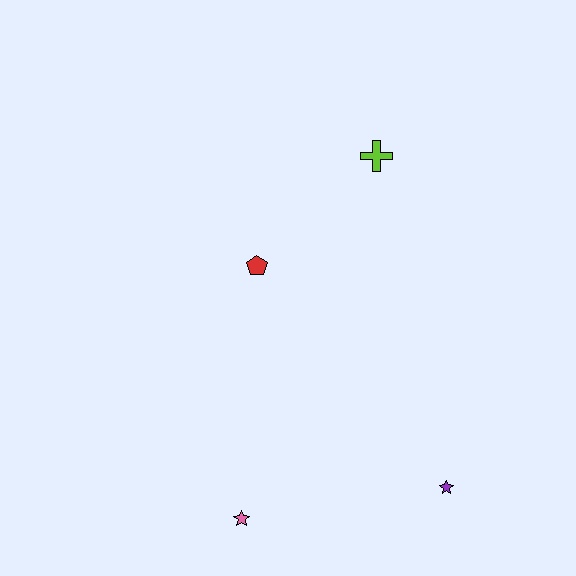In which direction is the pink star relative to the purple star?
The pink star is to the left of the purple star.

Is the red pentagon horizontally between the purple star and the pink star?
Yes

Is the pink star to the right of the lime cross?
No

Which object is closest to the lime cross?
The red pentagon is closest to the lime cross.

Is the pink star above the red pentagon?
No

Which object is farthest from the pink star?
The lime cross is farthest from the pink star.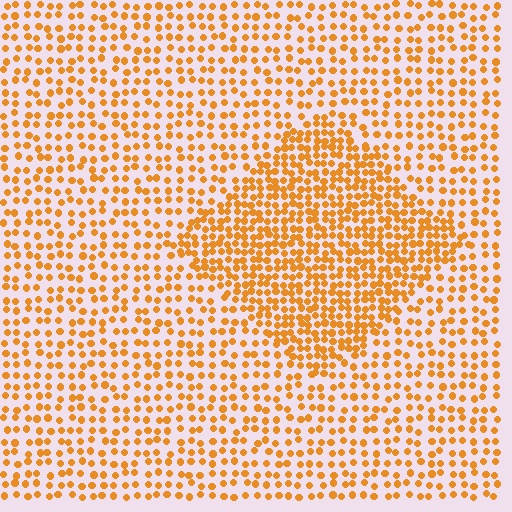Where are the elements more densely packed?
The elements are more densely packed inside the diamond boundary.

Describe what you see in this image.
The image contains small orange elements arranged at two different densities. A diamond-shaped region is visible where the elements are more densely packed than the surrounding area.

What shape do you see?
I see a diamond.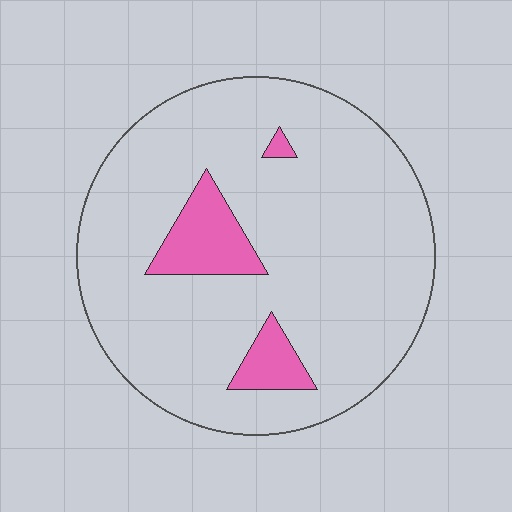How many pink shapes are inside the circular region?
3.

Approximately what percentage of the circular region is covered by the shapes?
Approximately 10%.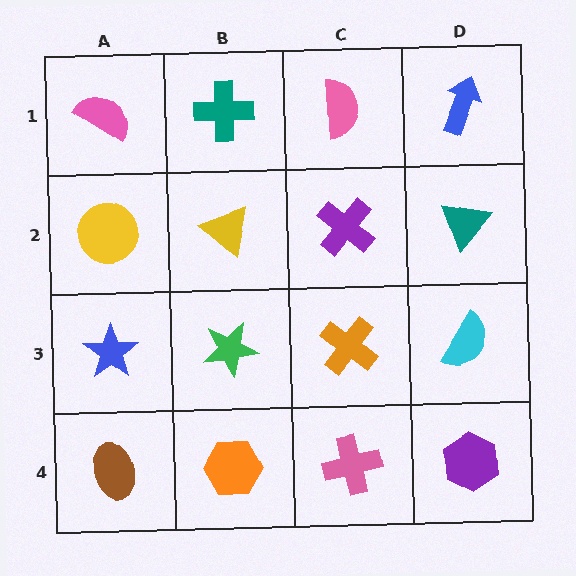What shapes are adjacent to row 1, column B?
A yellow triangle (row 2, column B), a pink semicircle (row 1, column A), a pink semicircle (row 1, column C).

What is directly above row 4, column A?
A blue star.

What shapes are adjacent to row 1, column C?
A purple cross (row 2, column C), a teal cross (row 1, column B), a blue arrow (row 1, column D).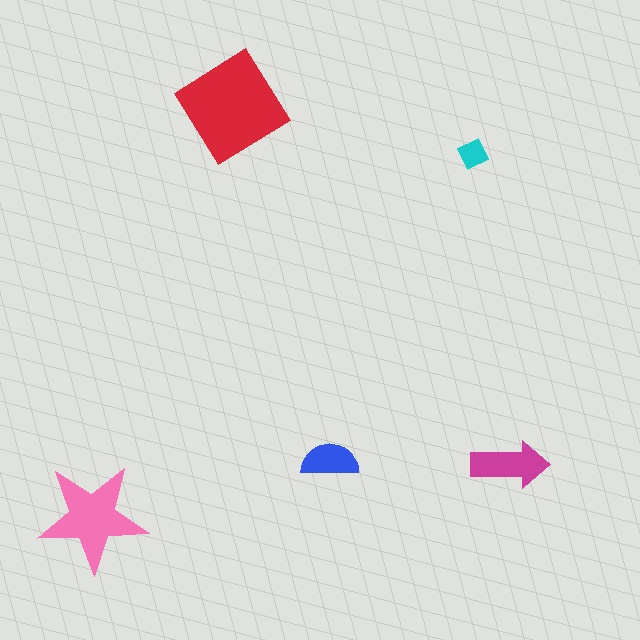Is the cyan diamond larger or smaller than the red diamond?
Smaller.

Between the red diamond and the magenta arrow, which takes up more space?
The red diamond.